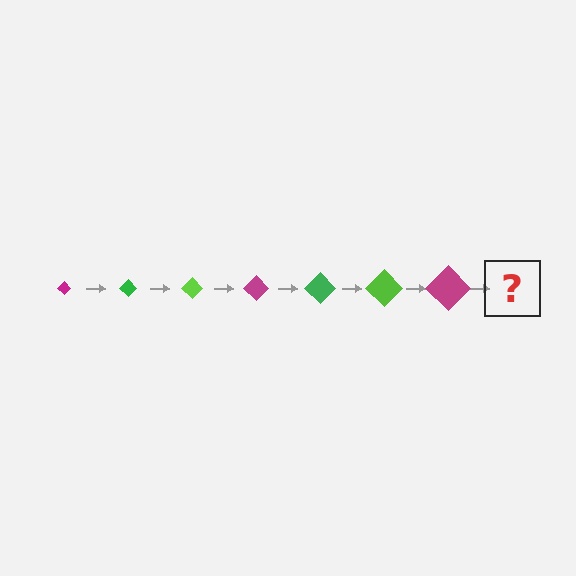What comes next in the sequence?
The next element should be a green diamond, larger than the previous one.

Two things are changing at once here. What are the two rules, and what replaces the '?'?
The two rules are that the diamond grows larger each step and the color cycles through magenta, green, and lime. The '?' should be a green diamond, larger than the previous one.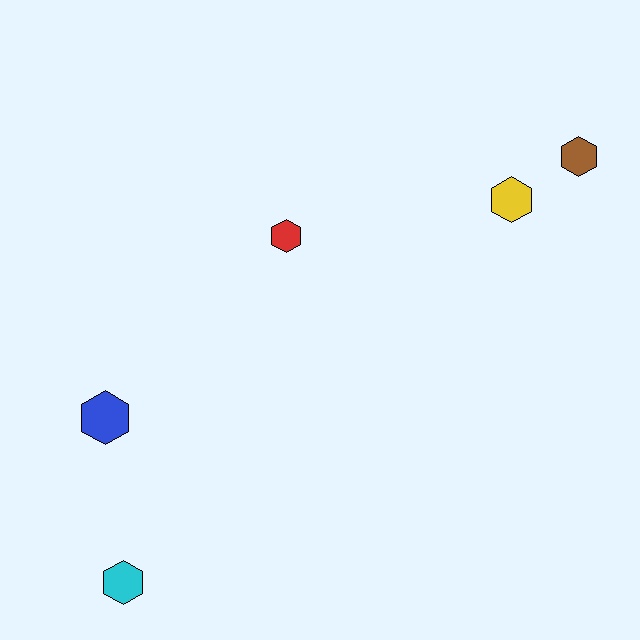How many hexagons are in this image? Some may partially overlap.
There are 5 hexagons.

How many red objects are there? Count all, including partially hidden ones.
There is 1 red object.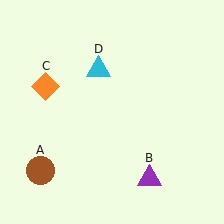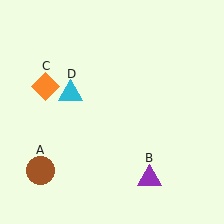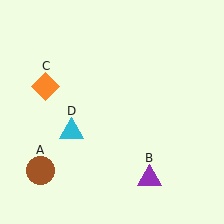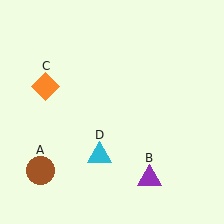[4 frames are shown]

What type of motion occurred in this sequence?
The cyan triangle (object D) rotated counterclockwise around the center of the scene.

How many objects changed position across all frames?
1 object changed position: cyan triangle (object D).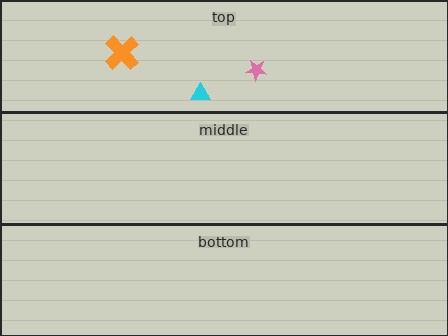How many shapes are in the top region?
3.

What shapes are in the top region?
The orange cross, the pink star, the cyan triangle.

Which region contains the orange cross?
The top region.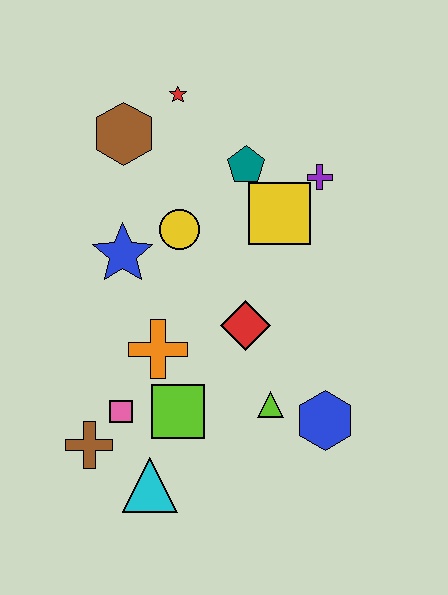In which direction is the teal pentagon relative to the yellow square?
The teal pentagon is above the yellow square.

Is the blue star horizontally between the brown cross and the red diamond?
Yes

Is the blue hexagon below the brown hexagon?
Yes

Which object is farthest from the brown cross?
The red star is farthest from the brown cross.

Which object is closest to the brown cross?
The pink square is closest to the brown cross.